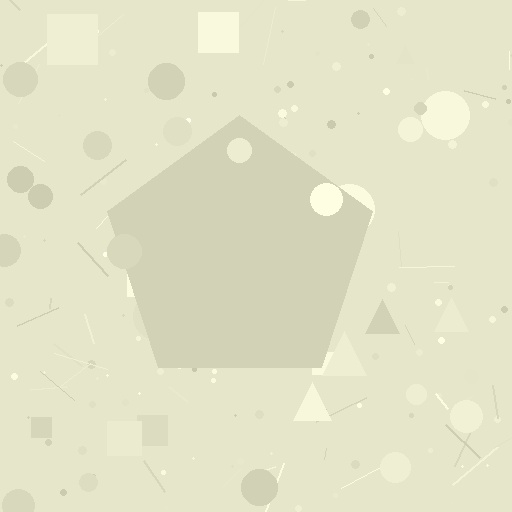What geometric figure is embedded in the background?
A pentagon is embedded in the background.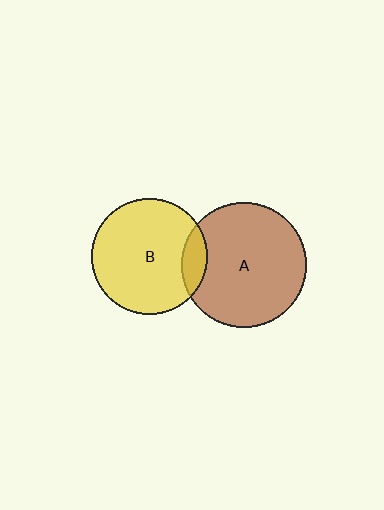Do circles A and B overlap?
Yes.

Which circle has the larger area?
Circle A (brown).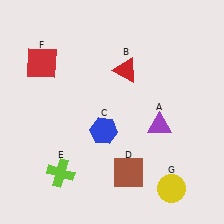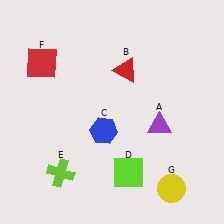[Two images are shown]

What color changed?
The square (D) changed from brown in Image 1 to lime in Image 2.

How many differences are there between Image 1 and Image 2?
There is 1 difference between the two images.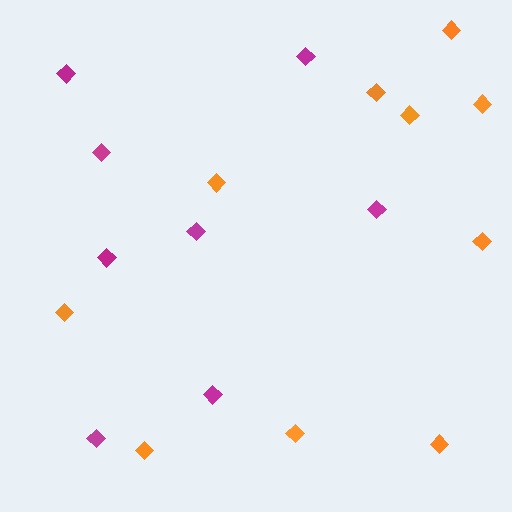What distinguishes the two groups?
There are 2 groups: one group of magenta diamonds (8) and one group of orange diamonds (10).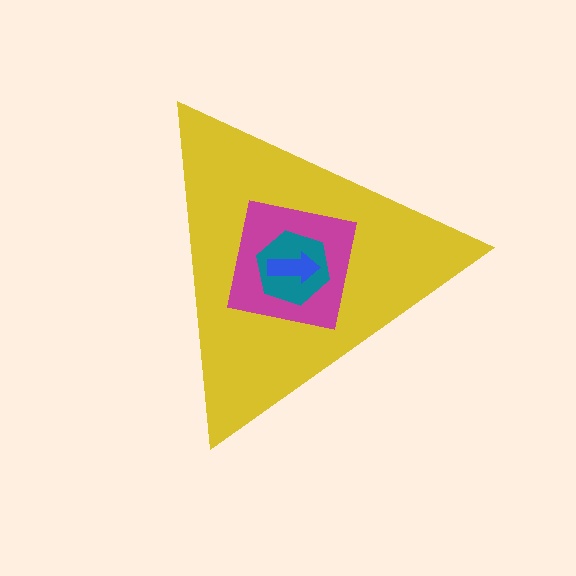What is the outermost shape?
The yellow triangle.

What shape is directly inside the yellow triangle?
The magenta square.